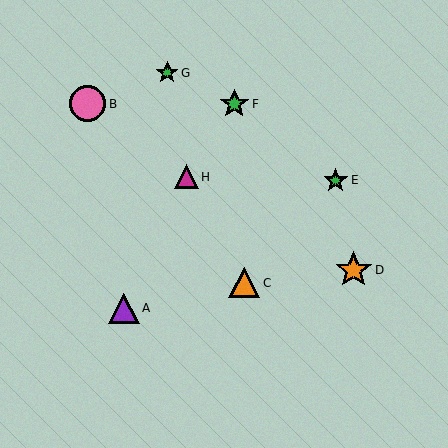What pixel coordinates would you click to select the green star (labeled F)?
Click at (234, 104) to select the green star F.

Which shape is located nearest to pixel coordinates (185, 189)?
The magenta triangle (labeled H) at (186, 177) is nearest to that location.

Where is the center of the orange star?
The center of the orange star is at (354, 270).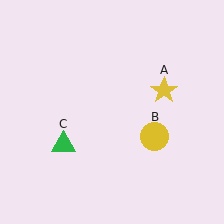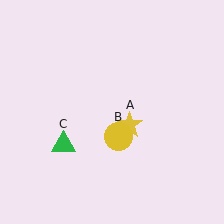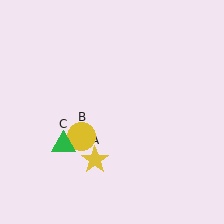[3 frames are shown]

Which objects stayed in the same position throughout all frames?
Green triangle (object C) remained stationary.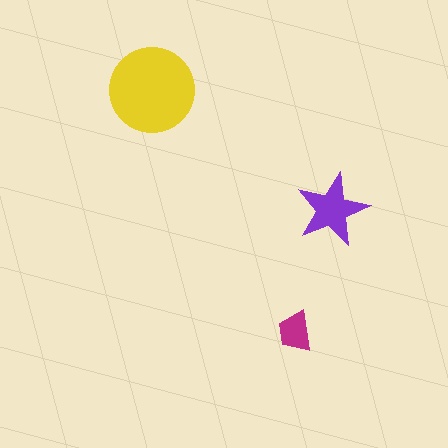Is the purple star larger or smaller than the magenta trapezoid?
Larger.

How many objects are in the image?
There are 3 objects in the image.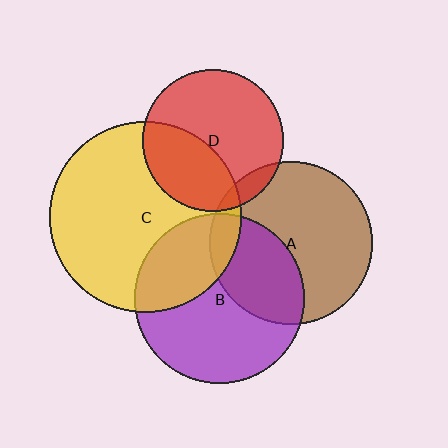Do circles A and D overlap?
Yes.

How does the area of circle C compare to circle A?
Approximately 1.4 times.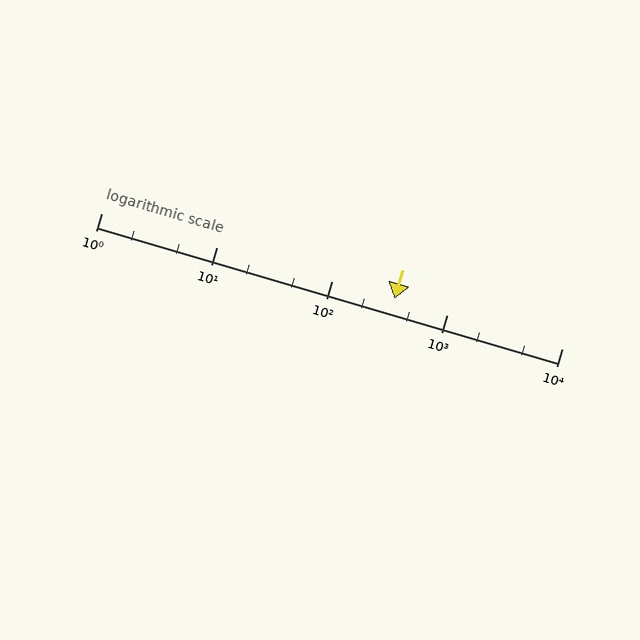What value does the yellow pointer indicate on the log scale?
The pointer indicates approximately 350.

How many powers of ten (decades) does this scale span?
The scale spans 4 decades, from 1 to 10000.